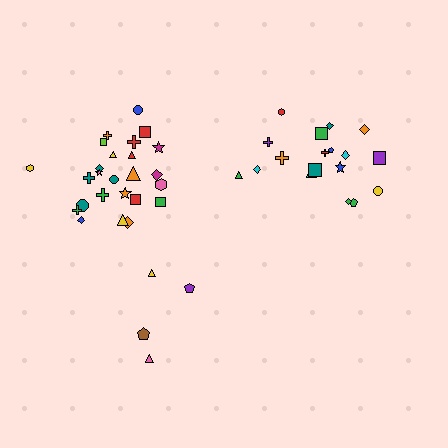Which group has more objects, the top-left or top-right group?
The top-left group.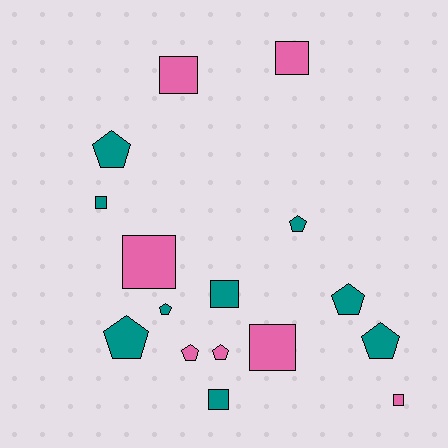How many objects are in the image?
There are 16 objects.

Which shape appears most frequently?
Pentagon, with 8 objects.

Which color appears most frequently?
Teal, with 9 objects.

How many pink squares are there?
There are 5 pink squares.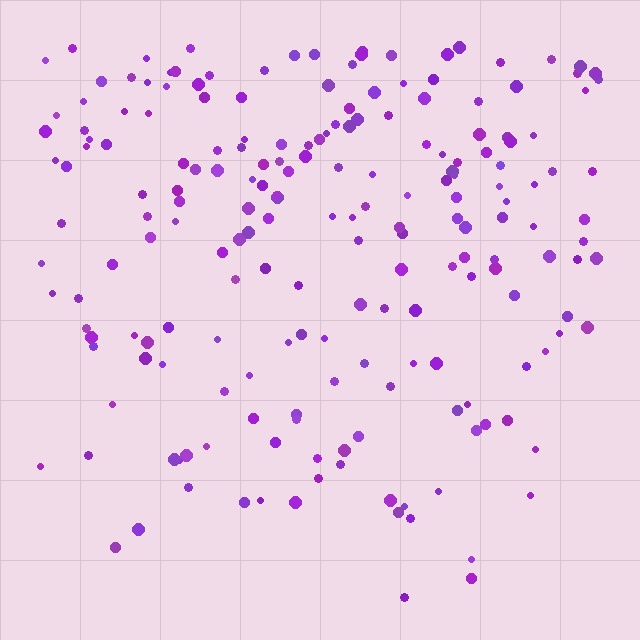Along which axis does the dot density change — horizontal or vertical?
Vertical.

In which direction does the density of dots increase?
From bottom to top, with the top side densest.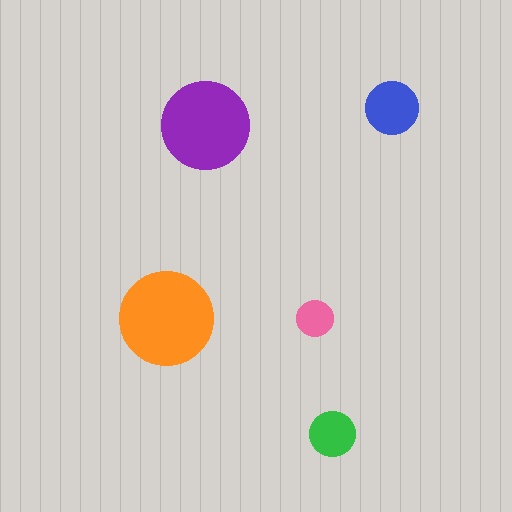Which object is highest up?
The blue circle is topmost.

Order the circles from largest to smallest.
the orange one, the purple one, the blue one, the green one, the pink one.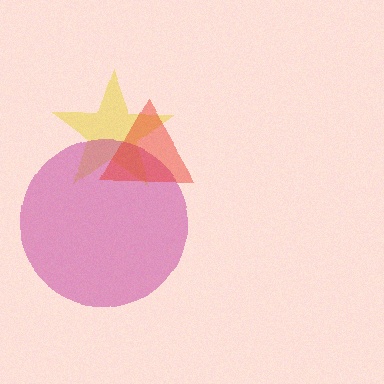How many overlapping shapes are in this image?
There are 3 overlapping shapes in the image.